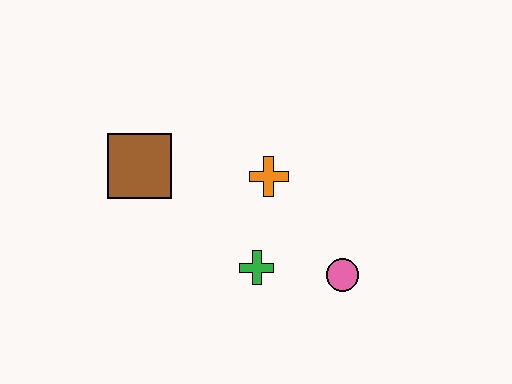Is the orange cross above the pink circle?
Yes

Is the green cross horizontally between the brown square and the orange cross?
Yes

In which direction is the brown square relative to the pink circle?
The brown square is to the left of the pink circle.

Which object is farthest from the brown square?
The pink circle is farthest from the brown square.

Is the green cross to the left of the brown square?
No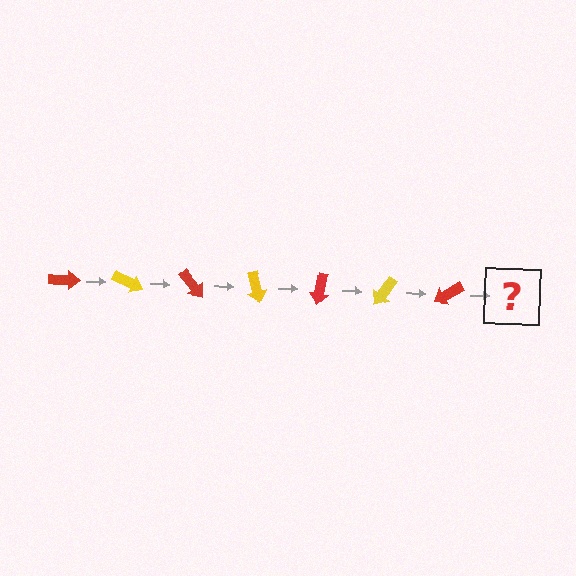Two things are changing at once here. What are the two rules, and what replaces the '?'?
The two rules are that it rotates 25 degrees each step and the color cycles through red and yellow. The '?' should be a yellow arrow, rotated 175 degrees from the start.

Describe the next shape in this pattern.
It should be a yellow arrow, rotated 175 degrees from the start.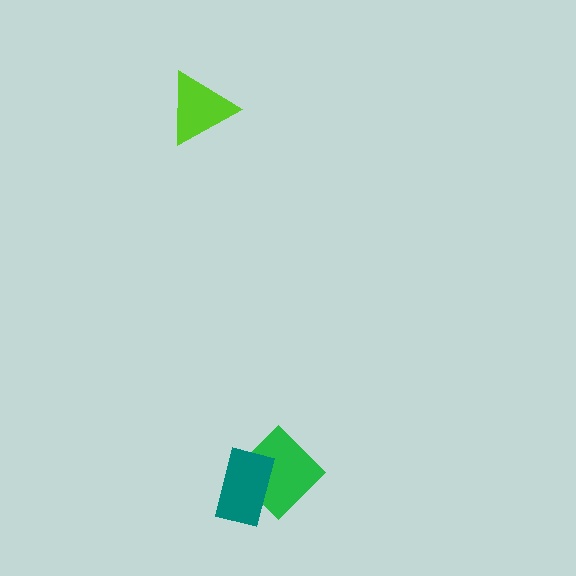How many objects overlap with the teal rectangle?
1 object overlaps with the teal rectangle.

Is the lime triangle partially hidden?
No, no other shape covers it.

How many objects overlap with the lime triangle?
0 objects overlap with the lime triangle.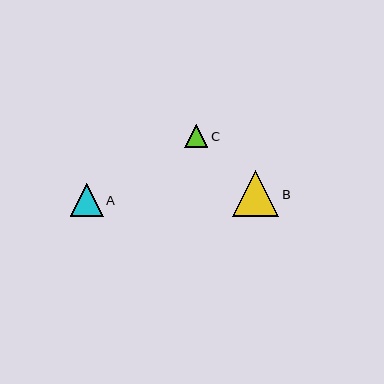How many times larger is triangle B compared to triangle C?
Triangle B is approximately 2.0 times the size of triangle C.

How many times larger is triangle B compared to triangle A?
Triangle B is approximately 1.4 times the size of triangle A.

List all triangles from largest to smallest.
From largest to smallest: B, A, C.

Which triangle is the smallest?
Triangle C is the smallest with a size of approximately 23 pixels.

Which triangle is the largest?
Triangle B is the largest with a size of approximately 46 pixels.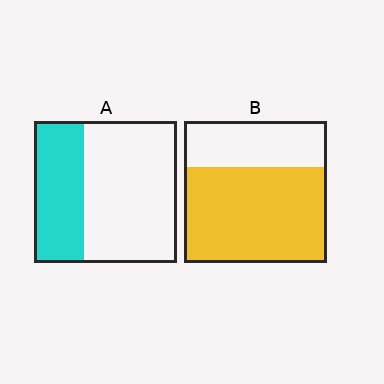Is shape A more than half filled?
No.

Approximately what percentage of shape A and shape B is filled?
A is approximately 35% and B is approximately 70%.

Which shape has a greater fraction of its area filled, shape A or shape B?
Shape B.